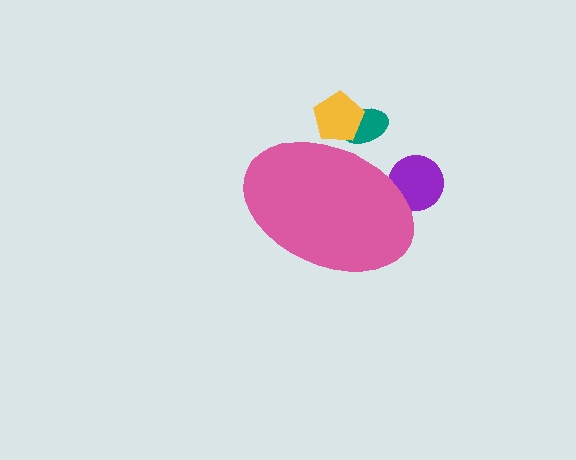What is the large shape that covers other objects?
A pink ellipse.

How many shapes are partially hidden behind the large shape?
3 shapes are partially hidden.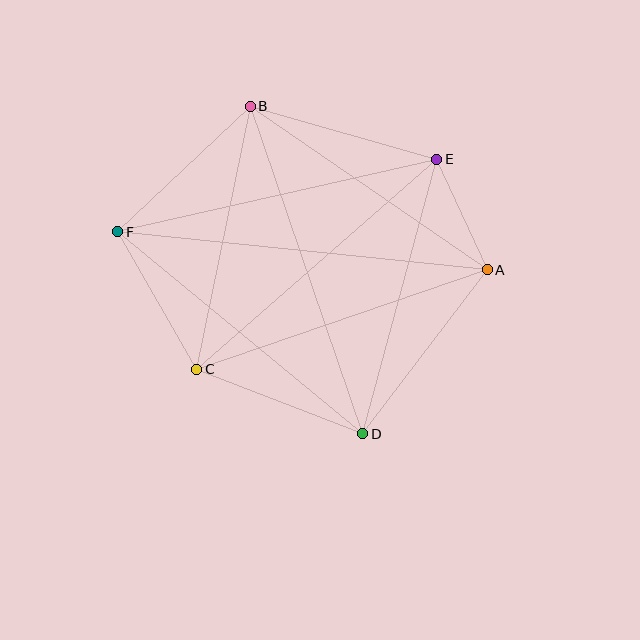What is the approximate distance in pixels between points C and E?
The distance between C and E is approximately 319 pixels.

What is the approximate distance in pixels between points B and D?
The distance between B and D is approximately 346 pixels.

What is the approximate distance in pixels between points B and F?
The distance between B and F is approximately 183 pixels.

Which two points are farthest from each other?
Points A and F are farthest from each other.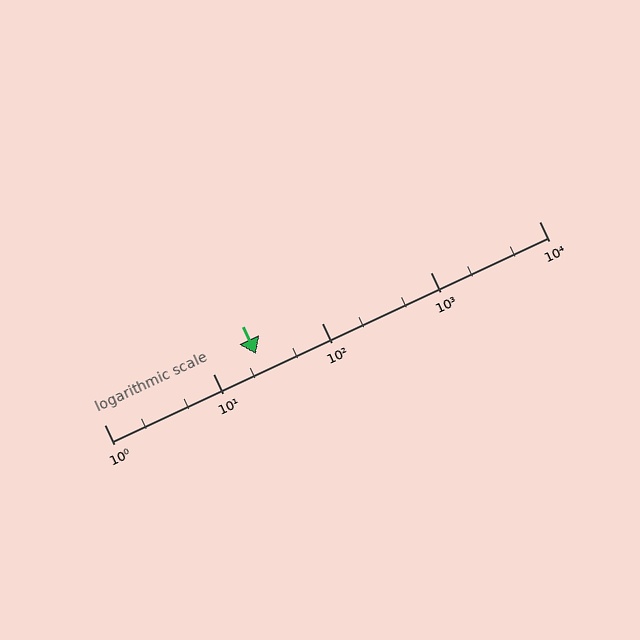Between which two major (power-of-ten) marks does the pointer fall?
The pointer is between 10 and 100.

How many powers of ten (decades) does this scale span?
The scale spans 4 decades, from 1 to 10000.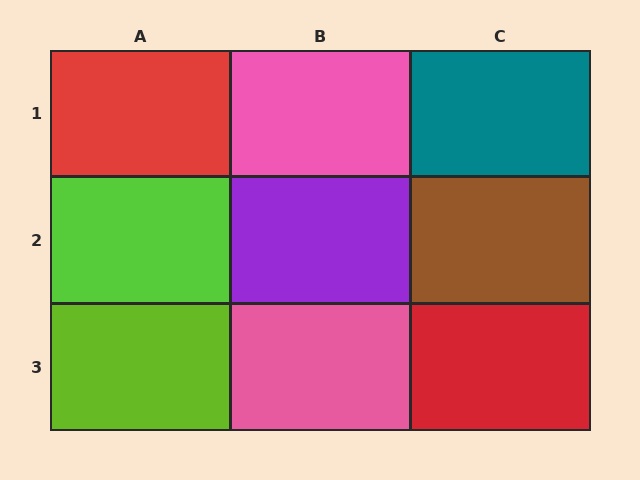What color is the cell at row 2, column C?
Brown.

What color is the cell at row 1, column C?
Teal.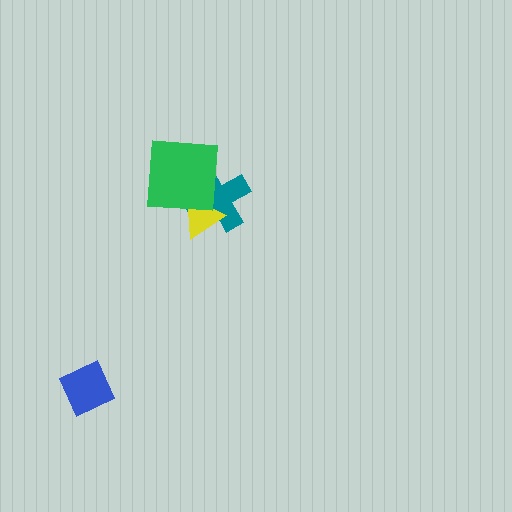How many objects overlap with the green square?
2 objects overlap with the green square.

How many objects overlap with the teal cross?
2 objects overlap with the teal cross.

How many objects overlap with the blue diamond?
0 objects overlap with the blue diamond.